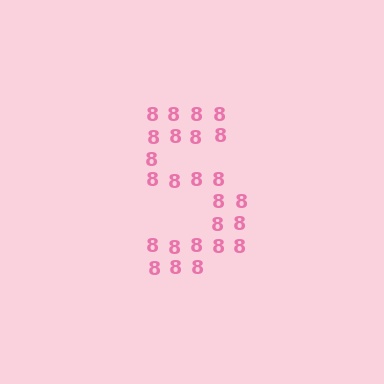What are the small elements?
The small elements are digit 8's.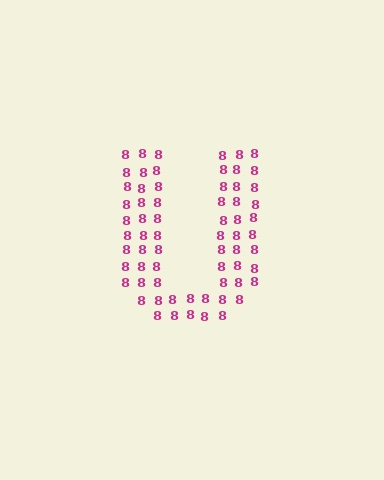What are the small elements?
The small elements are digit 8's.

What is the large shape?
The large shape is the letter U.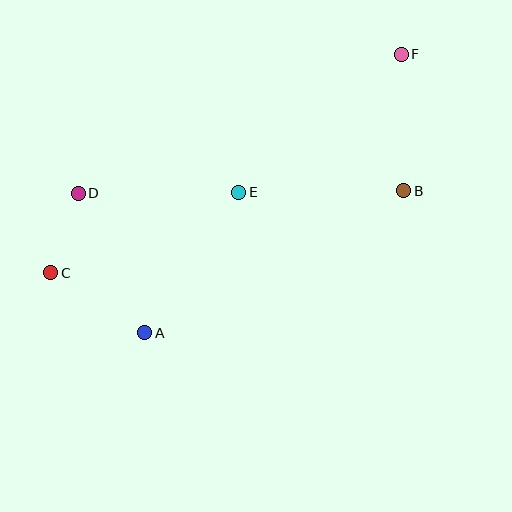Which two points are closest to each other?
Points C and D are closest to each other.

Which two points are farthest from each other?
Points C and F are farthest from each other.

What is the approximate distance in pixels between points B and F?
The distance between B and F is approximately 136 pixels.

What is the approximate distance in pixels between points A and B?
The distance between A and B is approximately 296 pixels.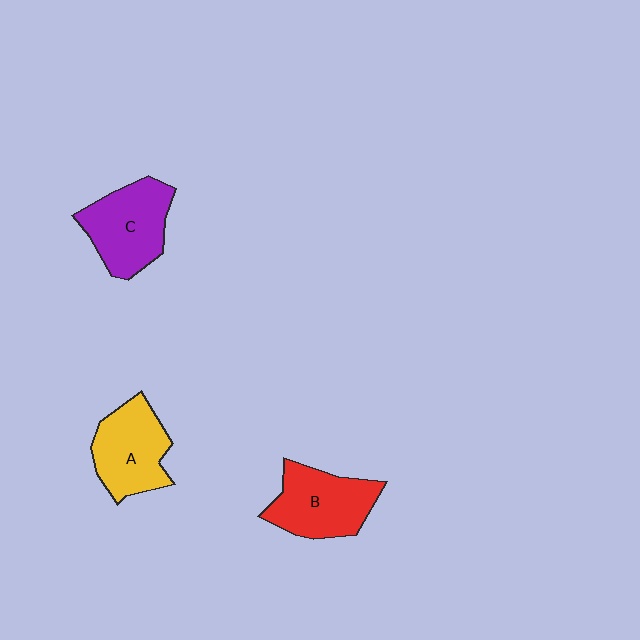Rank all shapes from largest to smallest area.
From largest to smallest: C (purple), B (red), A (yellow).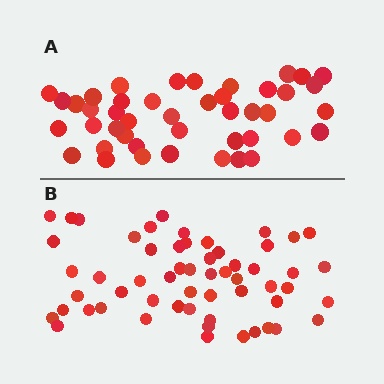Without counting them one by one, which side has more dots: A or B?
Region B (the bottom region) has more dots.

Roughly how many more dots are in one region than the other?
Region B has approximately 15 more dots than region A.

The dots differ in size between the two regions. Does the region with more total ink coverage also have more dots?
No. Region A has more total ink coverage because its dots are larger, but region B actually contains more individual dots. Total area can be misleading — the number of items is what matters here.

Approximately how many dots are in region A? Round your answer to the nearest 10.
About 40 dots. (The exact count is 44, which rounds to 40.)